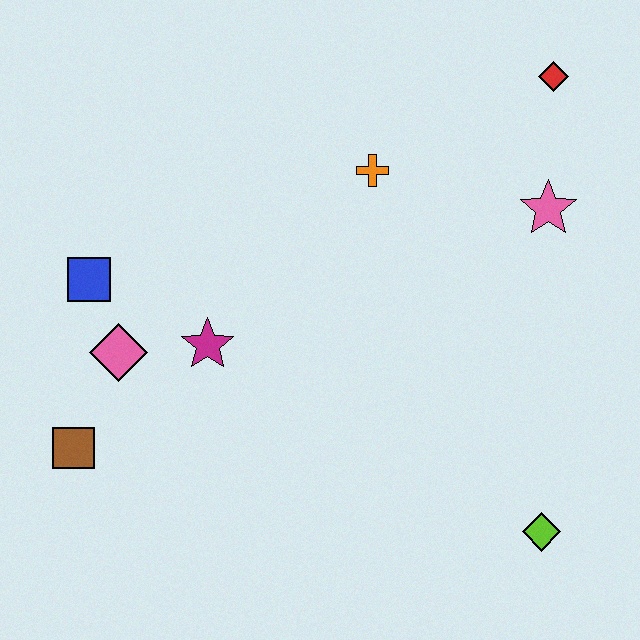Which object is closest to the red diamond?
The pink star is closest to the red diamond.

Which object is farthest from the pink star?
The brown square is farthest from the pink star.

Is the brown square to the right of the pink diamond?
No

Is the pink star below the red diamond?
Yes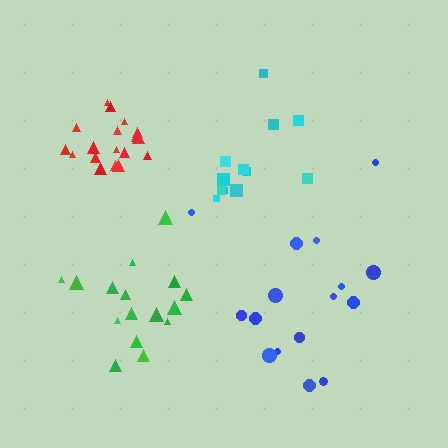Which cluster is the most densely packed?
Red.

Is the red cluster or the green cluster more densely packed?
Red.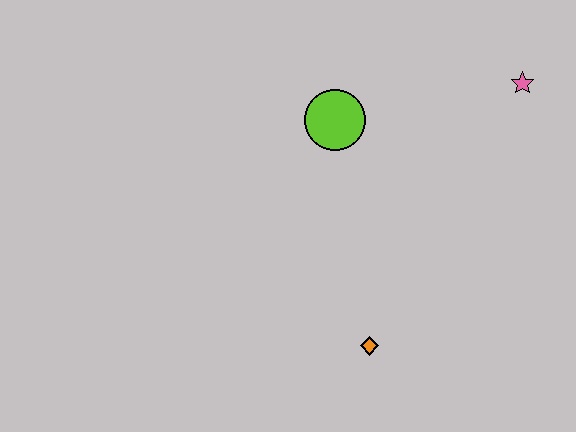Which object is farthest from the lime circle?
The orange diamond is farthest from the lime circle.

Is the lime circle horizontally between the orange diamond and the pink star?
No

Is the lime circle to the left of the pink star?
Yes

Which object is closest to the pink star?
The lime circle is closest to the pink star.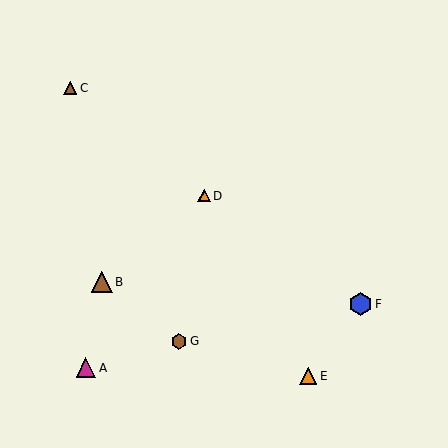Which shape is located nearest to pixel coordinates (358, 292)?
The blue hexagon (labeled F) at (360, 304) is nearest to that location.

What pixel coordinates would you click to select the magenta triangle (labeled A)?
Click at (86, 368) to select the magenta triangle A.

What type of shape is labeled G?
Shape G is a brown hexagon.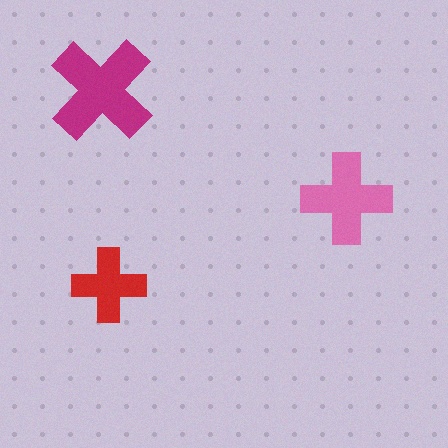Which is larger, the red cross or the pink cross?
The pink one.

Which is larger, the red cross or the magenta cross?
The magenta one.